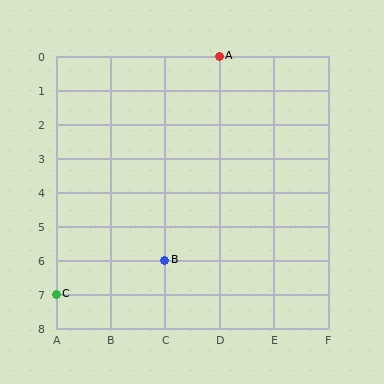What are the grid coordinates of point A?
Point A is at grid coordinates (D, 0).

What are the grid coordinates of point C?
Point C is at grid coordinates (A, 7).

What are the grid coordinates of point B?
Point B is at grid coordinates (C, 6).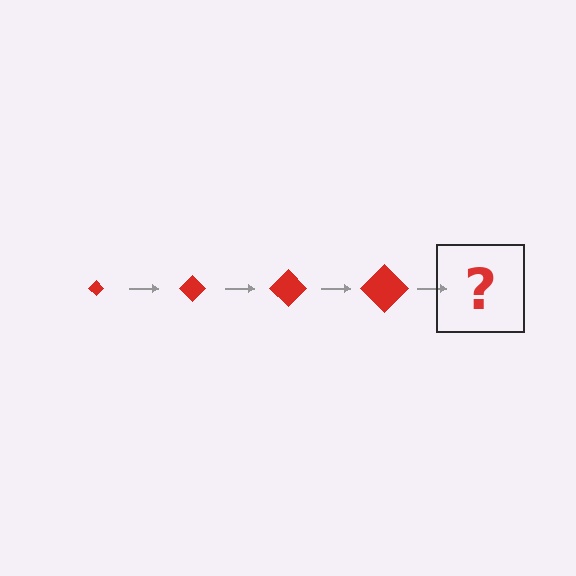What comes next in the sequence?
The next element should be a red diamond, larger than the previous one.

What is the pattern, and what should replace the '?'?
The pattern is that the diamond gets progressively larger each step. The '?' should be a red diamond, larger than the previous one.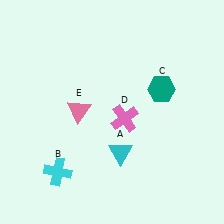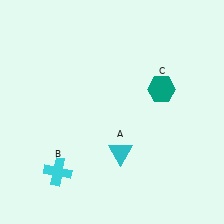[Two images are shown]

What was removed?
The pink cross (D), the pink triangle (E) were removed in Image 2.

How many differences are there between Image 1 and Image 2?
There are 2 differences between the two images.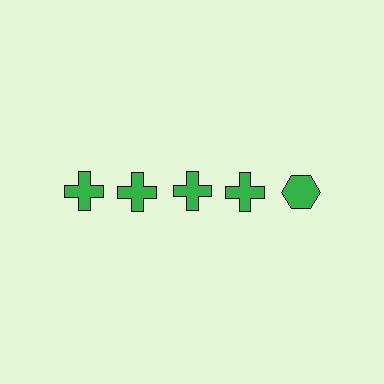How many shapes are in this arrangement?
There are 5 shapes arranged in a grid pattern.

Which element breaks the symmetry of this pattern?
The green hexagon in the top row, rightmost column breaks the symmetry. All other shapes are green crosses.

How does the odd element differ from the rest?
It has a different shape: hexagon instead of cross.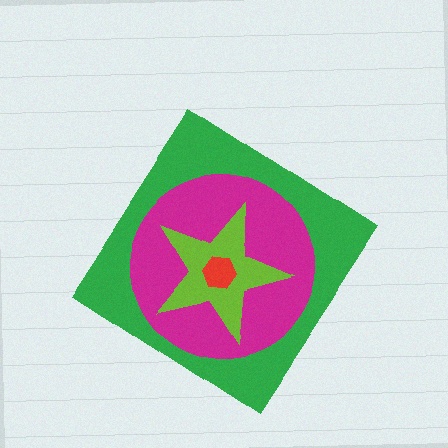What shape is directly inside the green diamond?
The magenta circle.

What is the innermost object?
The red hexagon.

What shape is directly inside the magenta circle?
The lime star.